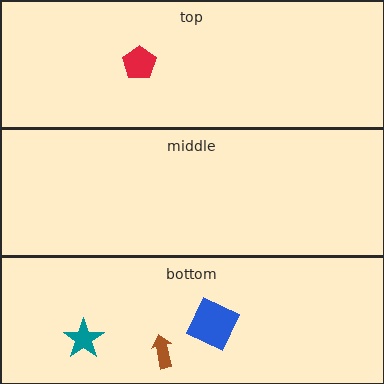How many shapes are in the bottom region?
3.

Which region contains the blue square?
The bottom region.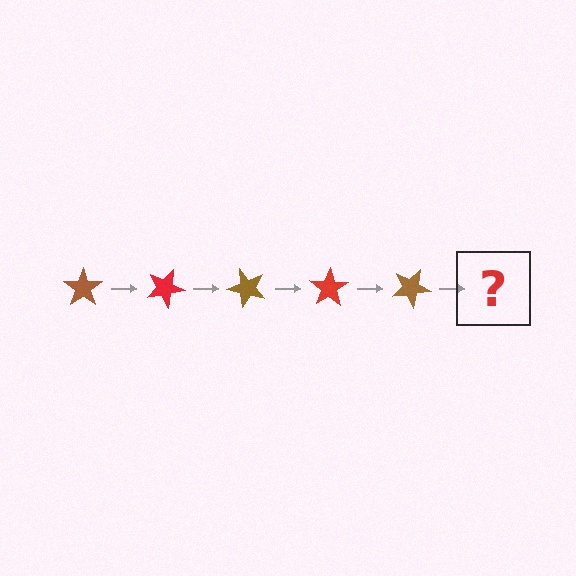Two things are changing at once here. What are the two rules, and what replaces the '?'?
The two rules are that it rotates 25 degrees each step and the color cycles through brown and red. The '?' should be a red star, rotated 125 degrees from the start.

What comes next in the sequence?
The next element should be a red star, rotated 125 degrees from the start.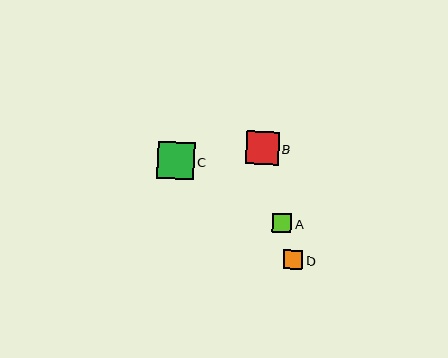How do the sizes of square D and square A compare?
Square D and square A are approximately the same size.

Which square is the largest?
Square C is the largest with a size of approximately 37 pixels.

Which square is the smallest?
Square A is the smallest with a size of approximately 19 pixels.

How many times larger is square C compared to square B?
Square C is approximately 1.1 times the size of square B.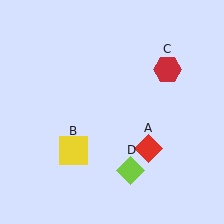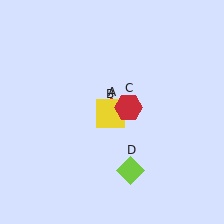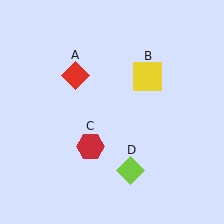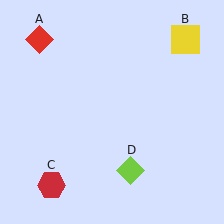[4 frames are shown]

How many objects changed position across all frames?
3 objects changed position: red diamond (object A), yellow square (object B), red hexagon (object C).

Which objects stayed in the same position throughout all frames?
Lime diamond (object D) remained stationary.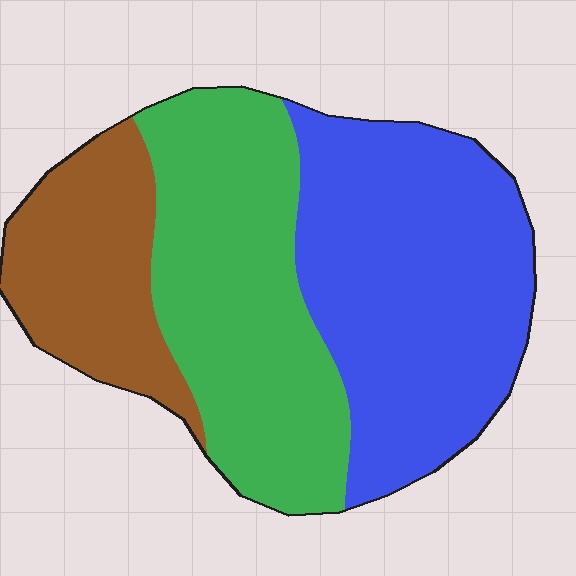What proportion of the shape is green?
Green takes up about three eighths (3/8) of the shape.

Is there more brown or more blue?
Blue.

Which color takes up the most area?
Blue, at roughly 45%.